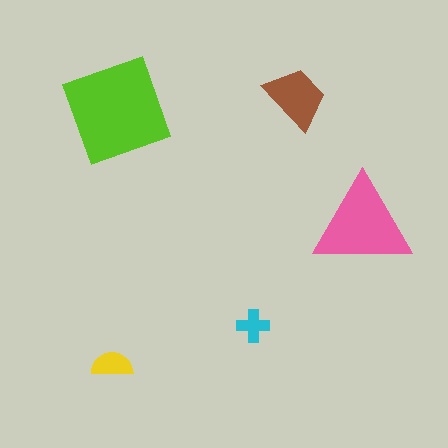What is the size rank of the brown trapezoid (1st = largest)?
3rd.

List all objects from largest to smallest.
The lime diamond, the pink triangle, the brown trapezoid, the yellow semicircle, the cyan cross.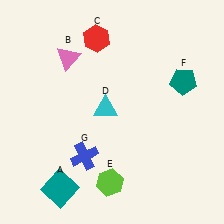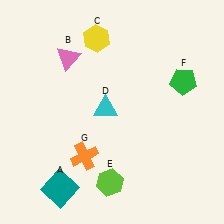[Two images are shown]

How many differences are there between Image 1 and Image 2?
There are 3 differences between the two images.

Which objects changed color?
C changed from red to yellow. F changed from teal to green. G changed from blue to orange.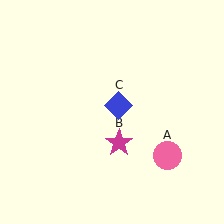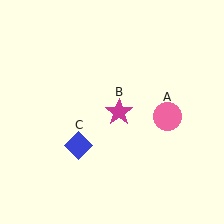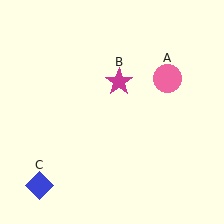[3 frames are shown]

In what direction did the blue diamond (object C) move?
The blue diamond (object C) moved down and to the left.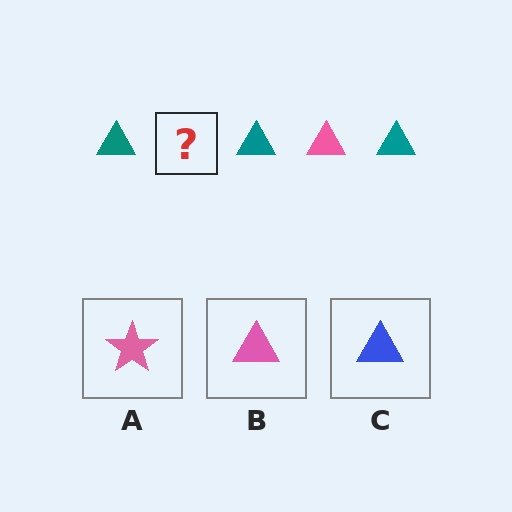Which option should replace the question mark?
Option B.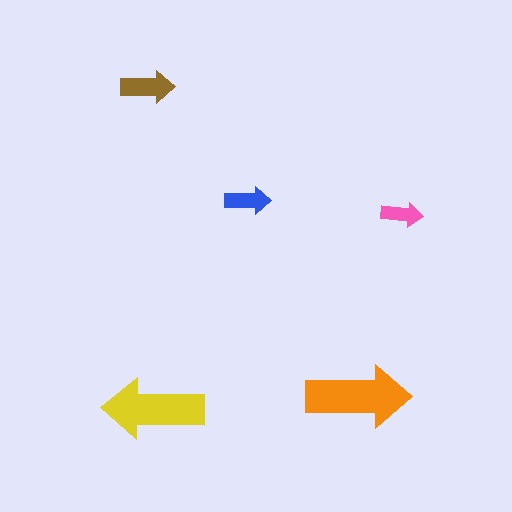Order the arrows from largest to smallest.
the orange one, the yellow one, the brown one, the blue one, the pink one.